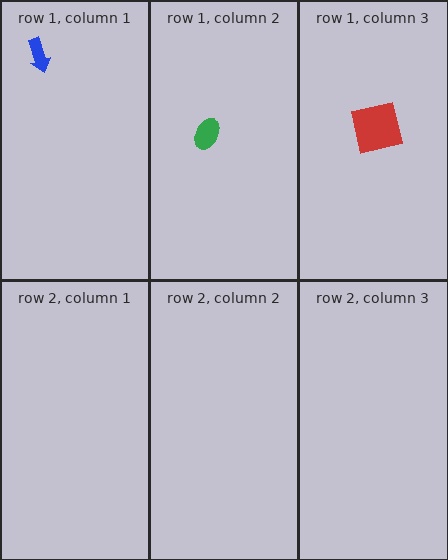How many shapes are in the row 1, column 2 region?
1.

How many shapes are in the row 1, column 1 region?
1.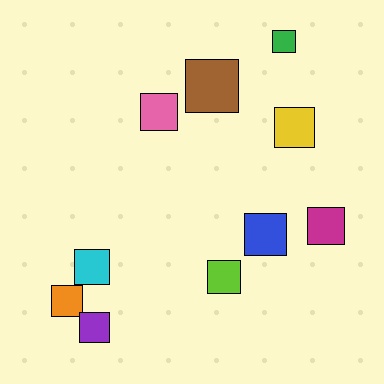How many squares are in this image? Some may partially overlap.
There are 10 squares.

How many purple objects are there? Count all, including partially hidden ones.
There is 1 purple object.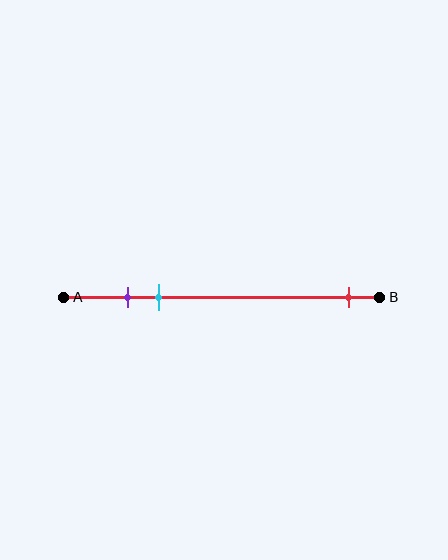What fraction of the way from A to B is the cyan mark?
The cyan mark is approximately 30% (0.3) of the way from A to B.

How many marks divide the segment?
There are 3 marks dividing the segment.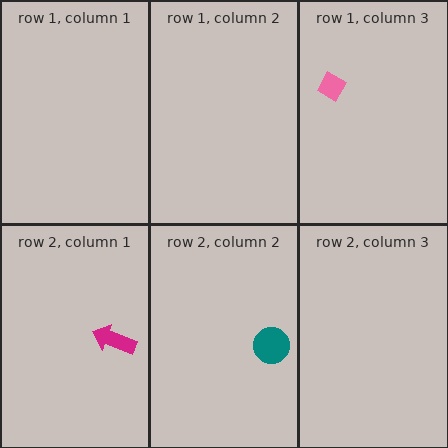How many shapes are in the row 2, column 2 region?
1.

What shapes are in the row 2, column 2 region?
The teal circle.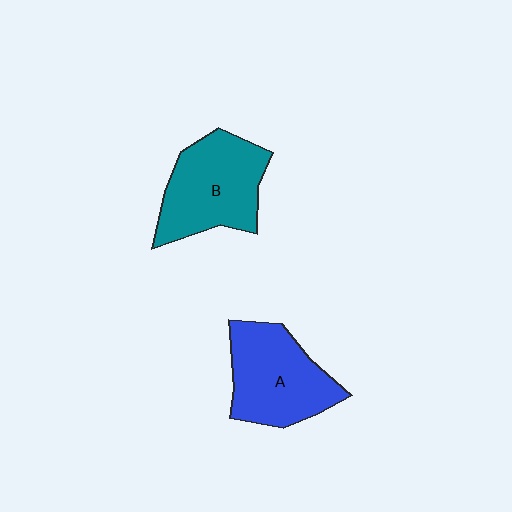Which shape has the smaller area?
Shape A (blue).